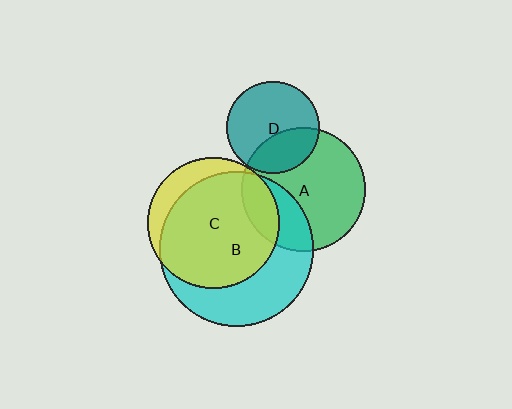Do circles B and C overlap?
Yes.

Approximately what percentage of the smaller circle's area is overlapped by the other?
Approximately 80%.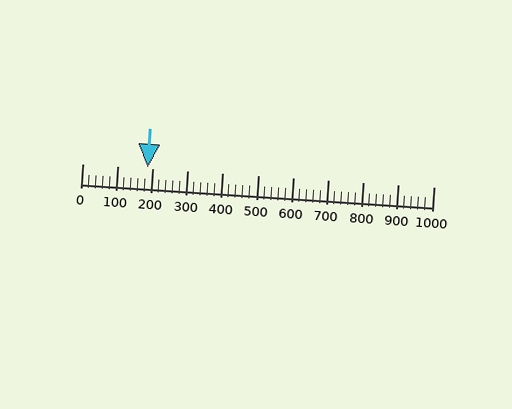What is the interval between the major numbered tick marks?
The major tick marks are spaced 100 units apart.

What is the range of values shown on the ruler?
The ruler shows values from 0 to 1000.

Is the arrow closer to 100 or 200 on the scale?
The arrow is closer to 200.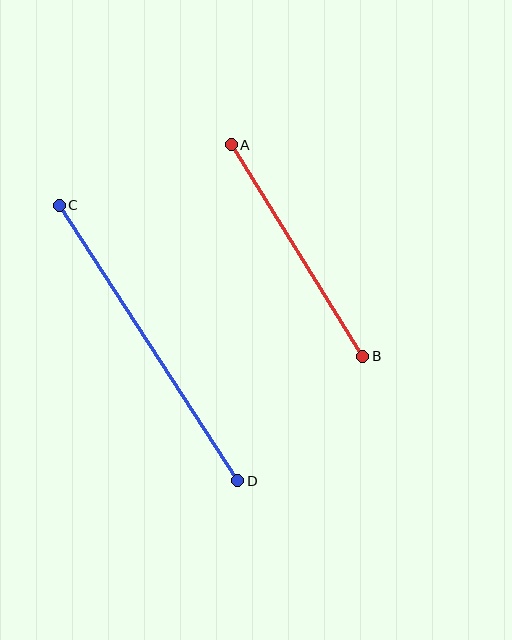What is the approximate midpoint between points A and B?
The midpoint is at approximately (297, 251) pixels.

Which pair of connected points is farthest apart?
Points C and D are farthest apart.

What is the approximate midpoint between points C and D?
The midpoint is at approximately (149, 343) pixels.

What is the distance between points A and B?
The distance is approximately 249 pixels.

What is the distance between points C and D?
The distance is approximately 329 pixels.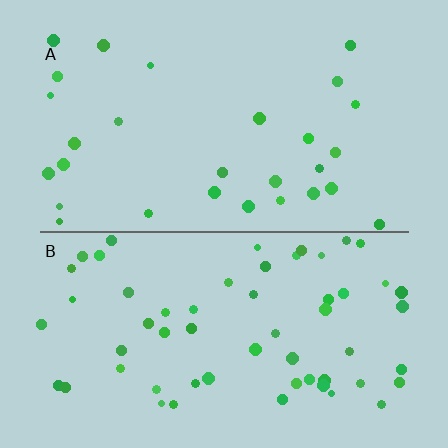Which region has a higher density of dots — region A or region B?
B (the bottom).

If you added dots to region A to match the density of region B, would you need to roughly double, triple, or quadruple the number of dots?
Approximately double.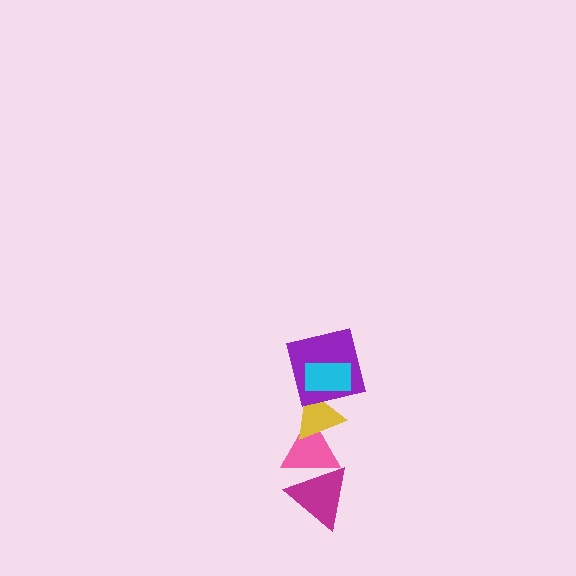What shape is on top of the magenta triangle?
The pink triangle is on top of the magenta triangle.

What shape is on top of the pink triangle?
The yellow triangle is on top of the pink triangle.